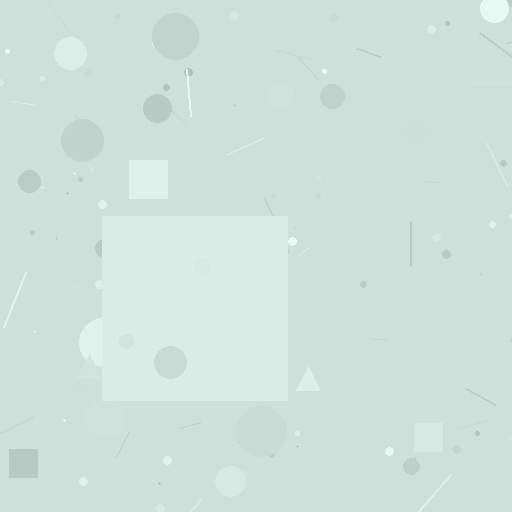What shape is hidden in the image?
A square is hidden in the image.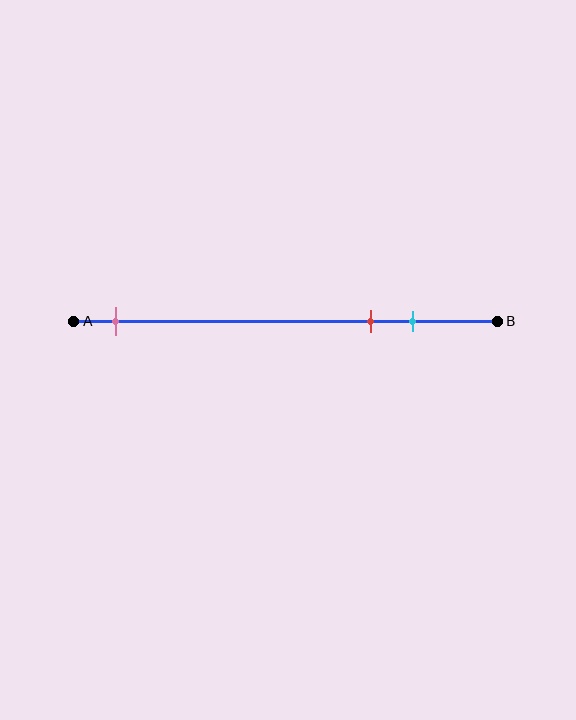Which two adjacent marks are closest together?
The red and cyan marks are the closest adjacent pair.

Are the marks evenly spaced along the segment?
No, the marks are not evenly spaced.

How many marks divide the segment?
There are 3 marks dividing the segment.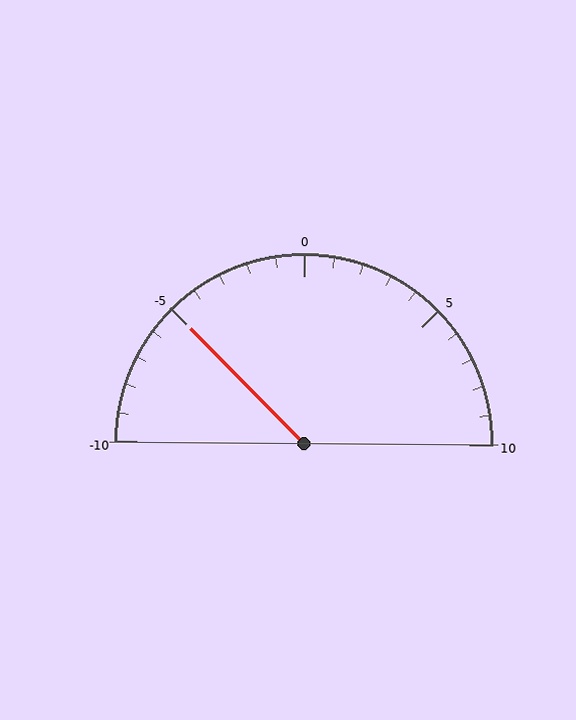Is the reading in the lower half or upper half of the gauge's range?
The reading is in the lower half of the range (-10 to 10).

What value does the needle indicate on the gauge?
The needle indicates approximately -5.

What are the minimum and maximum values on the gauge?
The gauge ranges from -10 to 10.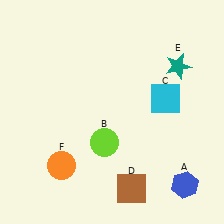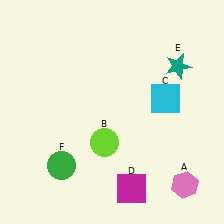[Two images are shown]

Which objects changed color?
A changed from blue to pink. D changed from brown to magenta. F changed from orange to green.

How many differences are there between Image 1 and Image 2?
There are 3 differences between the two images.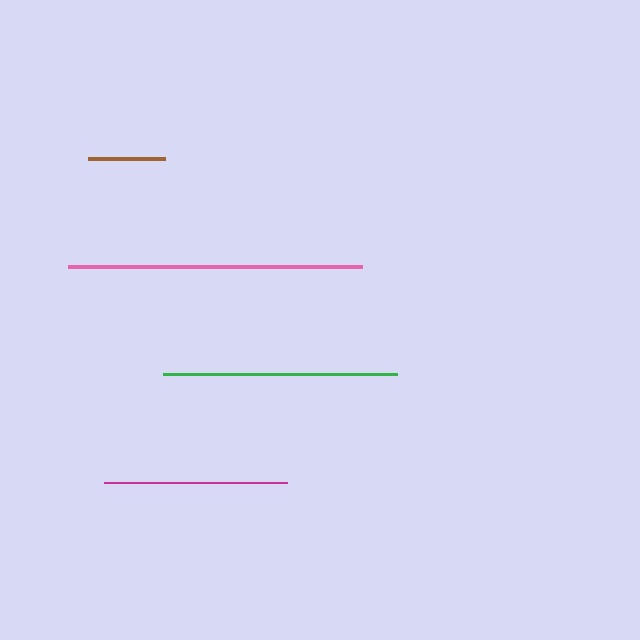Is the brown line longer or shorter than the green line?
The green line is longer than the brown line.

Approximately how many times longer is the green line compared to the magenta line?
The green line is approximately 1.3 times the length of the magenta line.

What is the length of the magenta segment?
The magenta segment is approximately 184 pixels long.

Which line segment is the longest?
The pink line is the longest at approximately 293 pixels.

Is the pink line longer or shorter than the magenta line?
The pink line is longer than the magenta line.